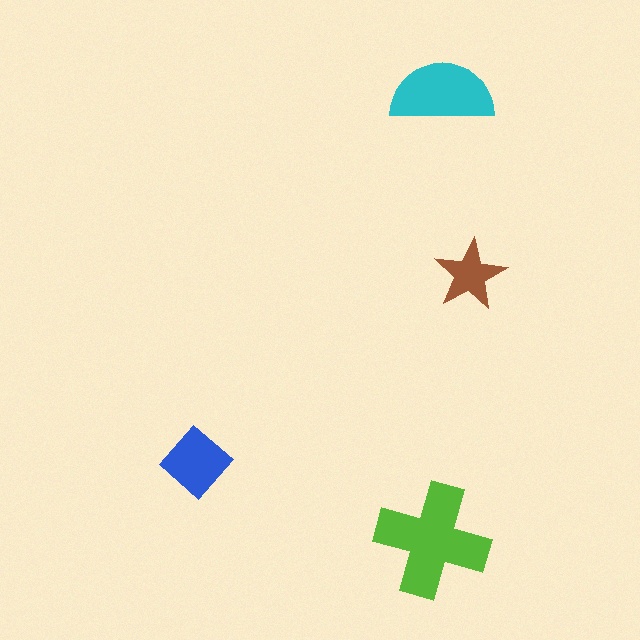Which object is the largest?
The lime cross.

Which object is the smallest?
The brown star.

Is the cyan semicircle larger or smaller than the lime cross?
Smaller.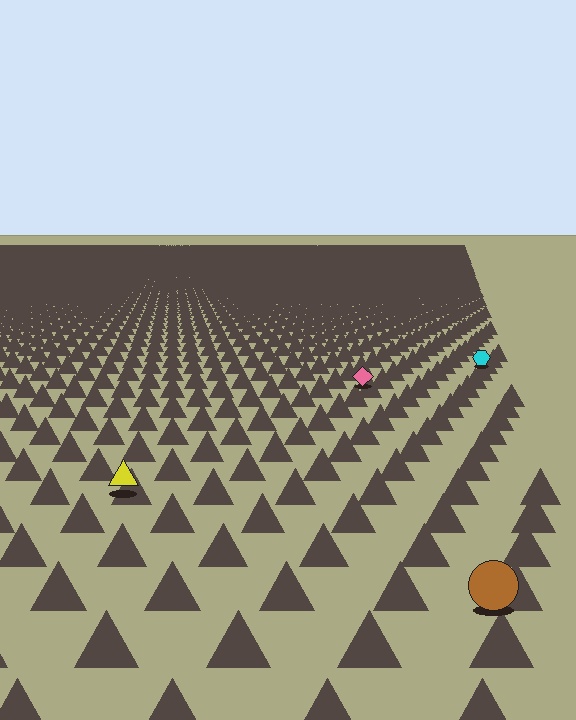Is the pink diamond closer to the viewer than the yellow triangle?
No. The yellow triangle is closer — you can tell from the texture gradient: the ground texture is coarser near it.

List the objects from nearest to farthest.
From nearest to farthest: the brown circle, the yellow triangle, the pink diamond, the cyan hexagon.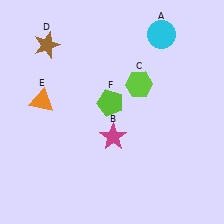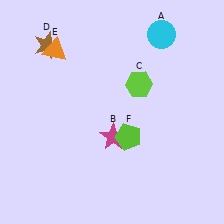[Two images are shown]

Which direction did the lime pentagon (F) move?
The lime pentagon (F) moved down.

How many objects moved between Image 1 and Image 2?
2 objects moved between the two images.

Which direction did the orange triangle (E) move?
The orange triangle (E) moved up.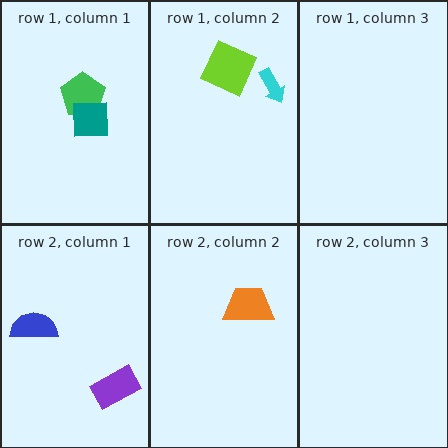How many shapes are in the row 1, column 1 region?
2.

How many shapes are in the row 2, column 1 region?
2.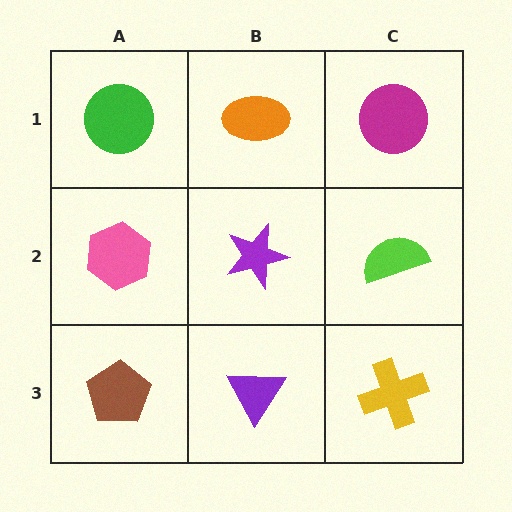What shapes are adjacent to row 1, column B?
A purple star (row 2, column B), a green circle (row 1, column A), a magenta circle (row 1, column C).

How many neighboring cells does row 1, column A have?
2.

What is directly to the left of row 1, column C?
An orange ellipse.